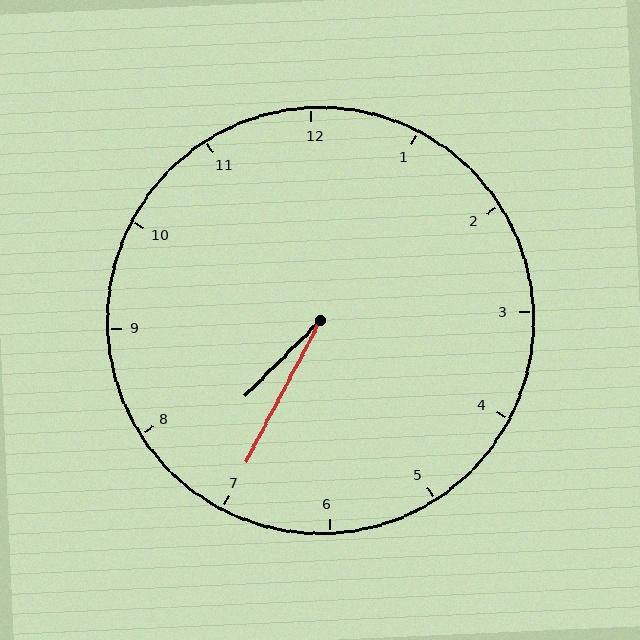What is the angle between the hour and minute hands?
Approximately 18 degrees.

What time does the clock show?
7:35.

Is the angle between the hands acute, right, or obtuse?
It is acute.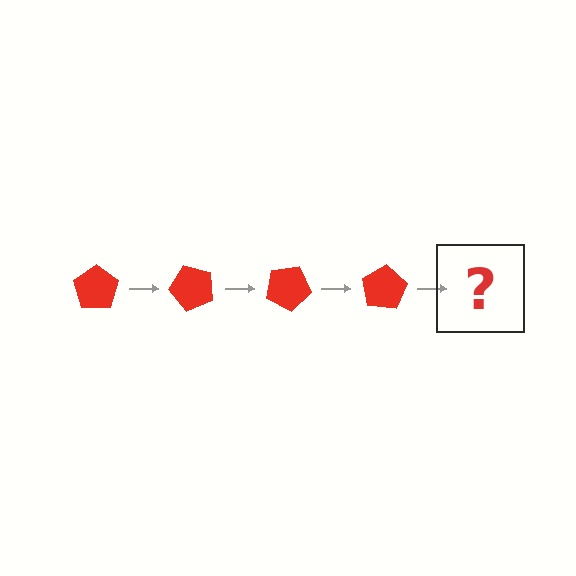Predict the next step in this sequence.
The next step is a red pentagon rotated 200 degrees.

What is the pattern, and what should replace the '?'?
The pattern is that the pentagon rotates 50 degrees each step. The '?' should be a red pentagon rotated 200 degrees.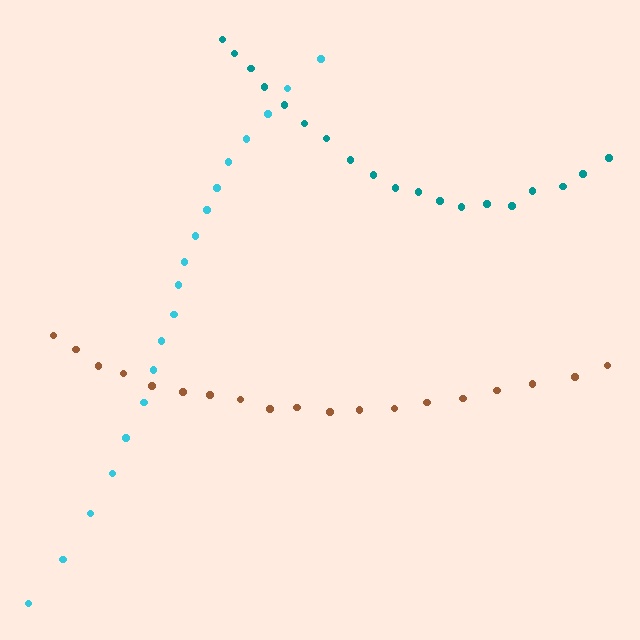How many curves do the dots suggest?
There are 3 distinct paths.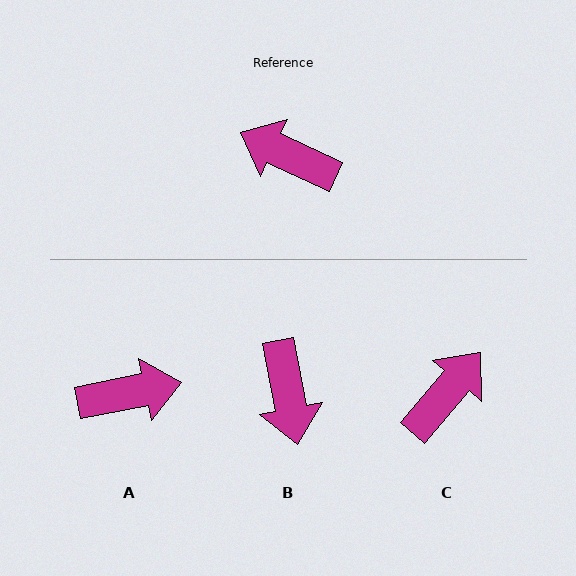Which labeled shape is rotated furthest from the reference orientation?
A, about 143 degrees away.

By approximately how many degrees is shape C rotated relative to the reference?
Approximately 105 degrees clockwise.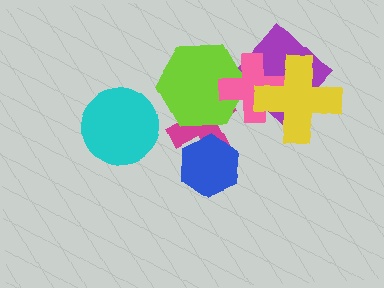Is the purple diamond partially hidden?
Yes, it is partially covered by another shape.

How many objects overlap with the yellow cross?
2 objects overlap with the yellow cross.